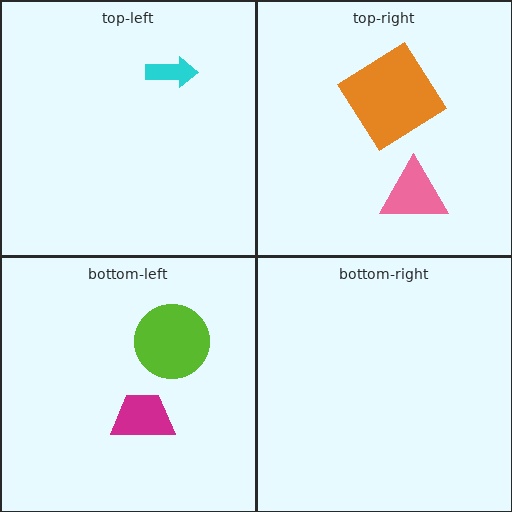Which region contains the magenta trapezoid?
The bottom-left region.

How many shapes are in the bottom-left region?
2.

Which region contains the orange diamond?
The top-right region.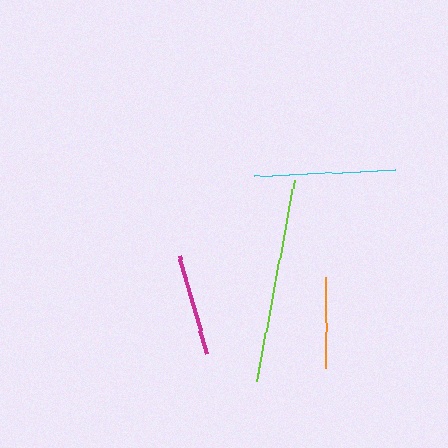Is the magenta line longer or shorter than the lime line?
The lime line is longer than the magenta line.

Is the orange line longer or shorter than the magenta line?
The magenta line is longer than the orange line.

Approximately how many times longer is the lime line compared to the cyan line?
The lime line is approximately 1.4 times the length of the cyan line.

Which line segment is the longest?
The lime line is the longest at approximately 204 pixels.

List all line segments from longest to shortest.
From longest to shortest: lime, cyan, magenta, orange.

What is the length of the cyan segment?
The cyan segment is approximately 142 pixels long.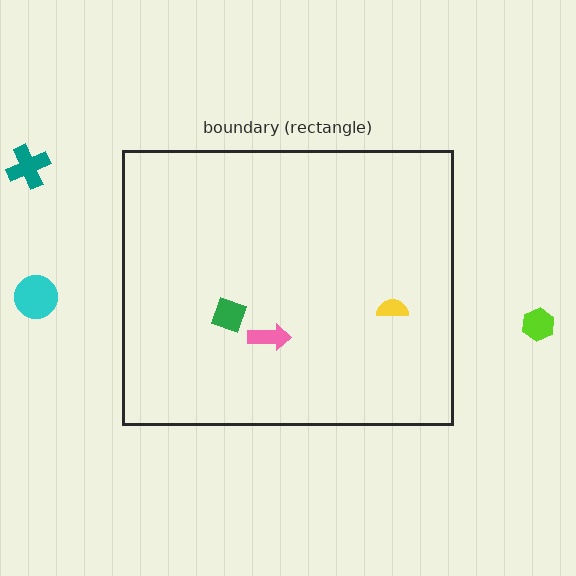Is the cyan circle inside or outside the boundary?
Outside.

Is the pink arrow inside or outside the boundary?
Inside.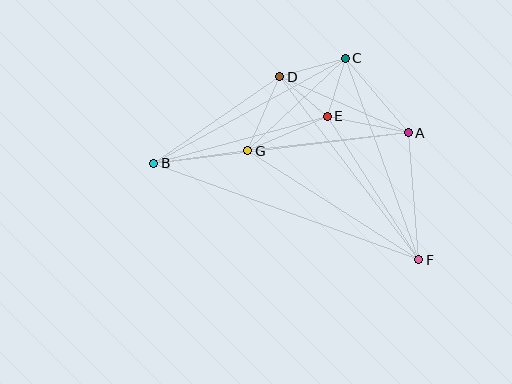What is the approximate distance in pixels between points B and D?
The distance between B and D is approximately 153 pixels.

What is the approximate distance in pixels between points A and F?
The distance between A and F is approximately 128 pixels.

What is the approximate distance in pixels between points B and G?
The distance between B and G is approximately 95 pixels.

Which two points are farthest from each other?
Points B and F are farthest from each other.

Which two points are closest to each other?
Points C and E are closest to each other.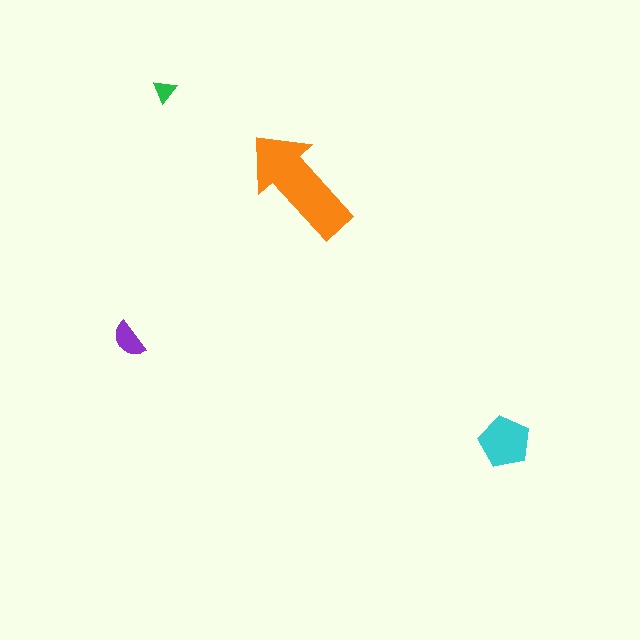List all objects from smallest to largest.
The green triangle, the purple semicircle, the cyan pentagon, the orange arrow.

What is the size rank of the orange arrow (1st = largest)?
1st.